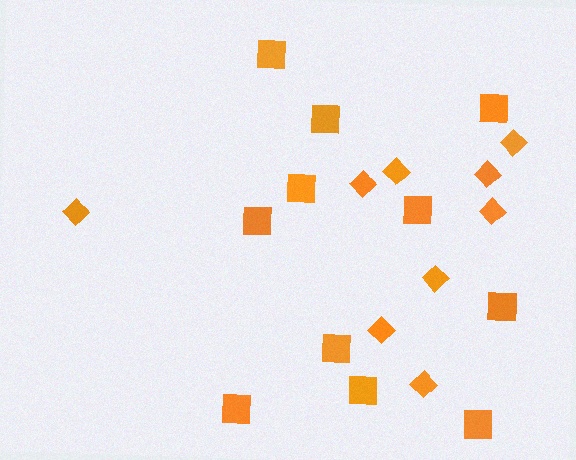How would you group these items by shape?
There are 2 groups: one group of diamonds (9) and one group of squares (11).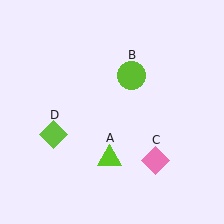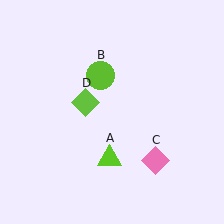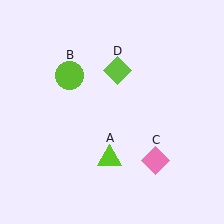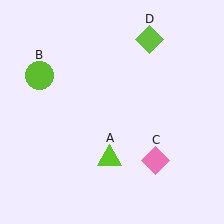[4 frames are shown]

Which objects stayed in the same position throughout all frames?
Lime triangle (object A) and pink diamond (object C) remained stationary.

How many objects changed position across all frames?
2 objects changed position: lime circle (object B), lime diamond (object D).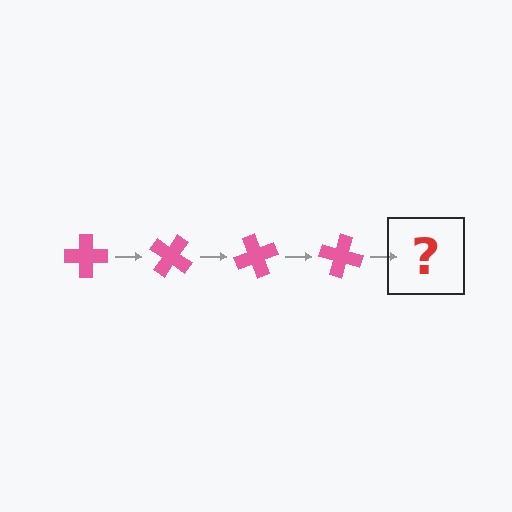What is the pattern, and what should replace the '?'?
The pattern is that the cross rotates 35 degrees each step. The '?' should be a pink cross rotated 140 degrees.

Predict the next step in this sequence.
The next step is a pink cross rotated 140 degrees.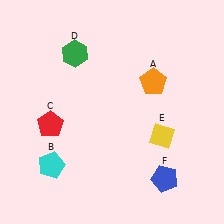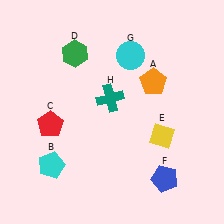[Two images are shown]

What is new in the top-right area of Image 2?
A cyan circle (G) was added in the top-right area of Image 2.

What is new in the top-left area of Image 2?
A teal cross (H) was added in the top-left area of Image 2.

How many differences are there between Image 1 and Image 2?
There are 2 differences between the two images.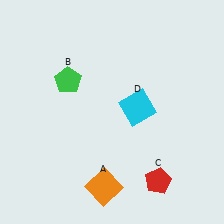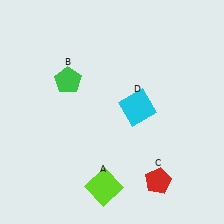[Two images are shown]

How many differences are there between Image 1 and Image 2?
There is 1 difference between the two images.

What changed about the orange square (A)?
In Image 1, A is orange. In Image 2, it changed to lime.